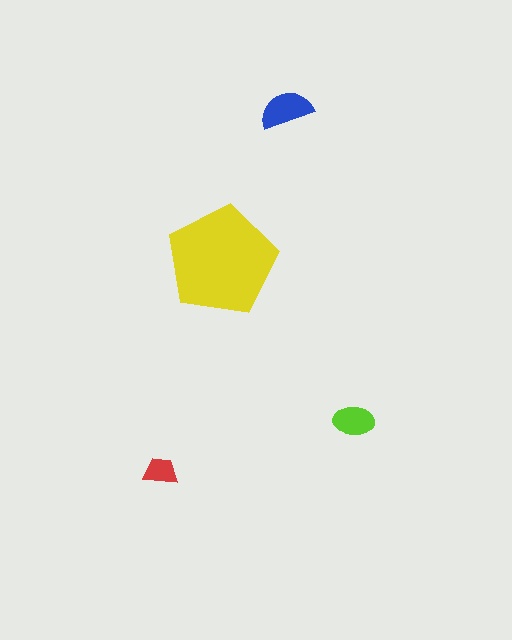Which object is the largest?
The yellow pentagon.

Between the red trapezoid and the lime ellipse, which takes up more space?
The lime ellipse.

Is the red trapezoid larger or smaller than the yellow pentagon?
Smaller.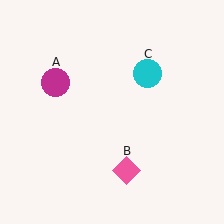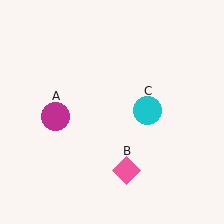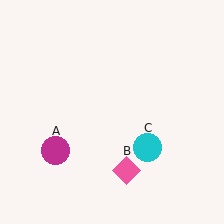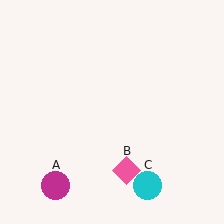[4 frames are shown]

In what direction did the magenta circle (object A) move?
The magenta circle (object A) moved down.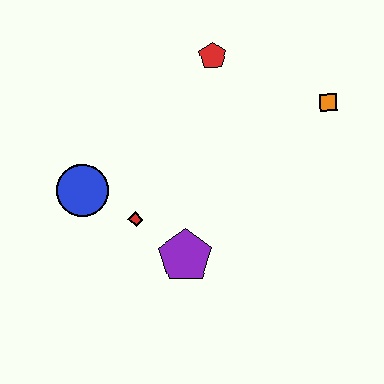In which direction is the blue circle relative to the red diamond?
The blue circle is to the left of the red diamond.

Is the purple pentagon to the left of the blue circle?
No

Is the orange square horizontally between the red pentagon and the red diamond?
No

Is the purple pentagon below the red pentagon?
Yes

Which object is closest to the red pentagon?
The orange square is closest to the red pentagon.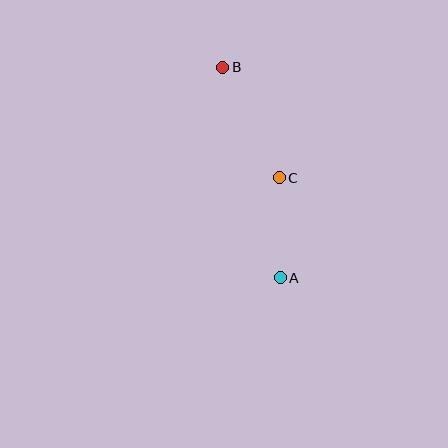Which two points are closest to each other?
Points A and C are closest to each other.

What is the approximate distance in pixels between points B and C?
The distance between B and C is approximately 124 pixels.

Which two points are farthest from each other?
Points A and B are farthest from each other.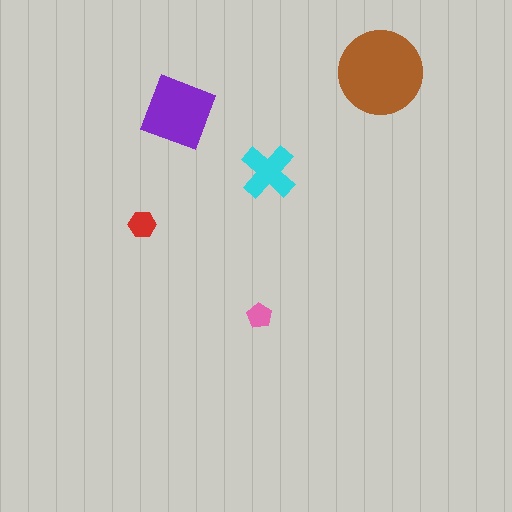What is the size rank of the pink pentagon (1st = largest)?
5th.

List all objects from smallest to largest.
The pink pentagon, the red hexagon, the cyan cross, the purple diamond, the brown circle.